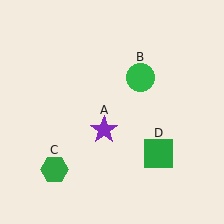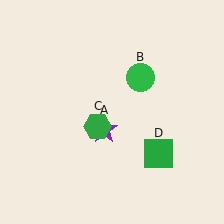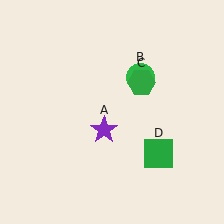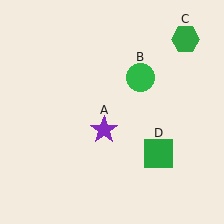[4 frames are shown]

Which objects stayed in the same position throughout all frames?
Purple star (object A) and green circle (object B) and green square (object D) remained stationary.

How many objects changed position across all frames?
1 object changed position: green hexagon (object C).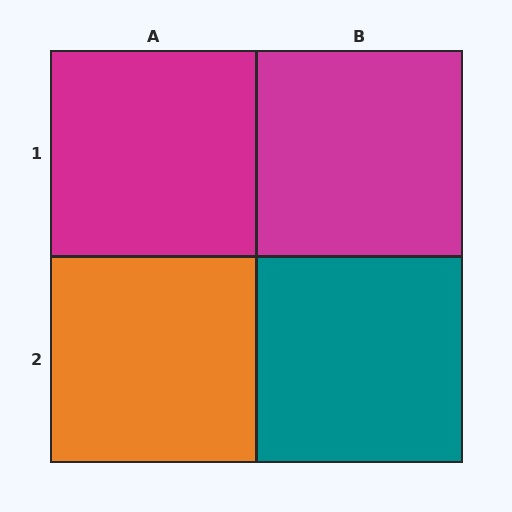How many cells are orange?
1 cell is orange.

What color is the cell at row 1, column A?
Magenta.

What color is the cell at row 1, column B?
Magenta.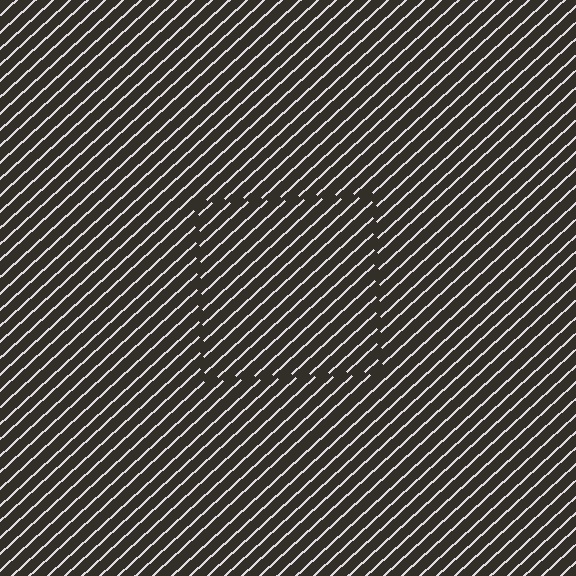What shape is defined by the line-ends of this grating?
An illusory square. The interior of the shape contains the same grating, shifted by half a period — the contour is defined by the phase discontinuity where line-ends from the inner and outer gratings abut.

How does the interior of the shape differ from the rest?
The interior of the shape contains the same grating, shifted by half a period — the contour is defined by the phase discontinuity where line-ends from the inner and outer gratings abut.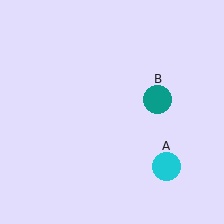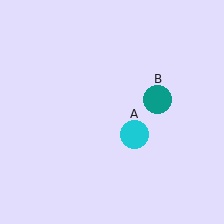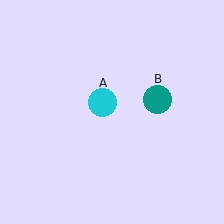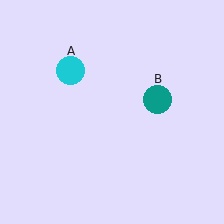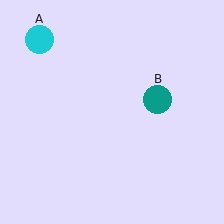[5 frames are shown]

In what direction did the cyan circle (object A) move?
The cyan circle (object A) moved up and to the left.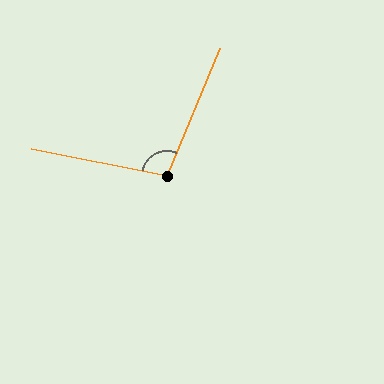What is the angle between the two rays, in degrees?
Approximately 101 degrees.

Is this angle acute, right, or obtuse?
It is obtuse.